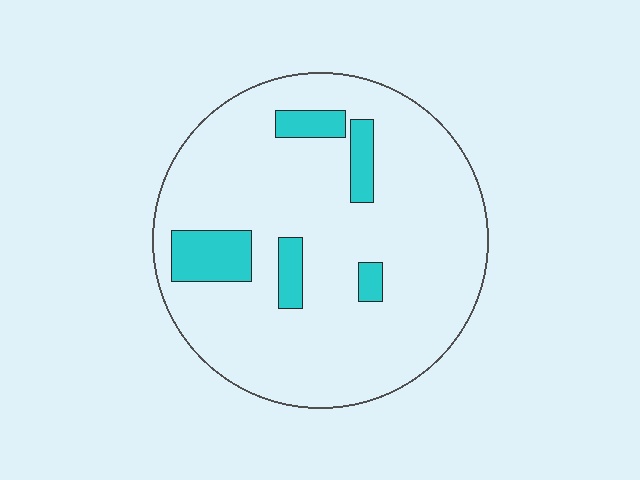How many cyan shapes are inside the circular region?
5.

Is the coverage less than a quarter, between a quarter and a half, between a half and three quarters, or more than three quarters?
Less than a quarter.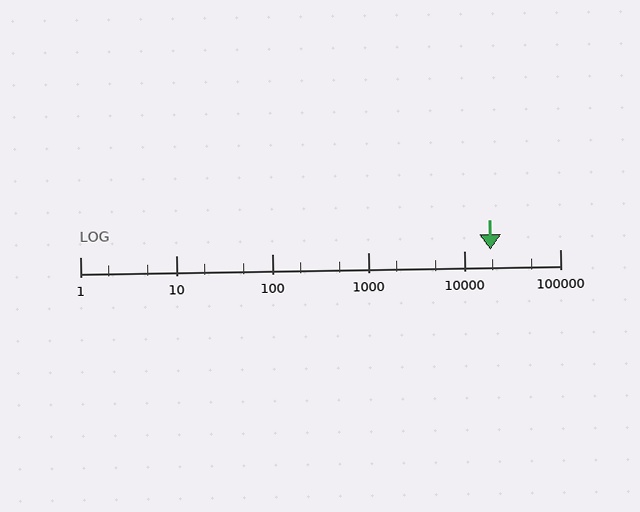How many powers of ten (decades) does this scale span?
The scale spans 5 decades, from 1 to 100000.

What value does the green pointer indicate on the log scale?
The pointer indicates approximately 19000.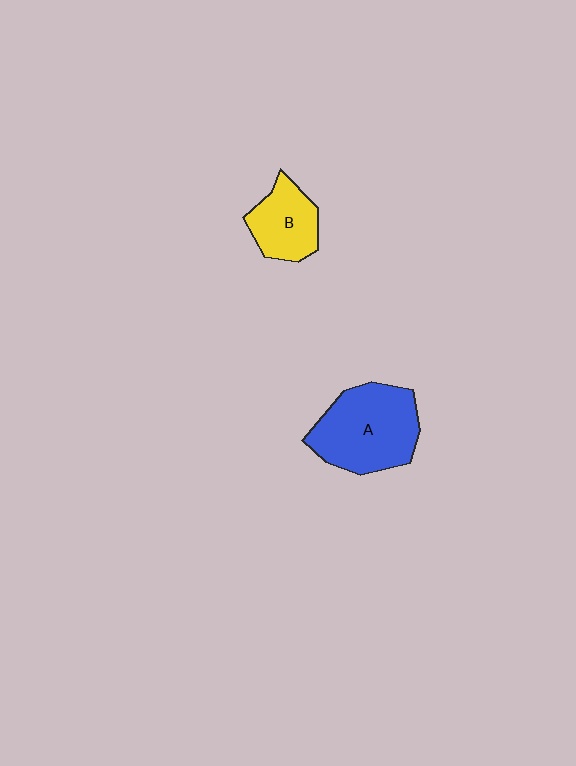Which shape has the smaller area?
Shape B (yellow).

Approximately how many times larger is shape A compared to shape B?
Approximately 1.7 times.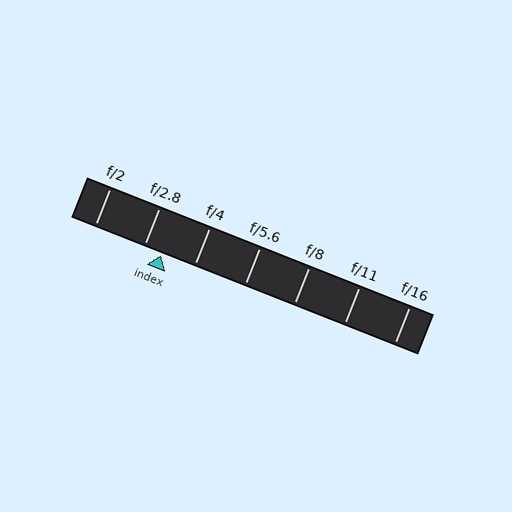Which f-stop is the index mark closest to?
The index mark is closest to f/2.8.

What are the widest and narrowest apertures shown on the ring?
The widest aperture shown is f/2 and the narrowest is f/16.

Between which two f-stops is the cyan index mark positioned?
The index mark is between f/2.8 and f/4.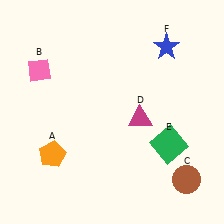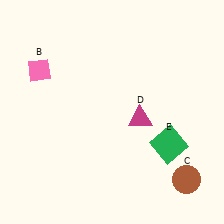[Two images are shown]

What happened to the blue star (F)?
The blue star (F) was removed in Image 2. It was in the top-right area of Image 1.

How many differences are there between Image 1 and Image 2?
There are 2 differences between the two images.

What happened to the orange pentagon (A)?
The orange pentagon (A) was removed in Image 2. It was in the bottom-left area of Image 1.